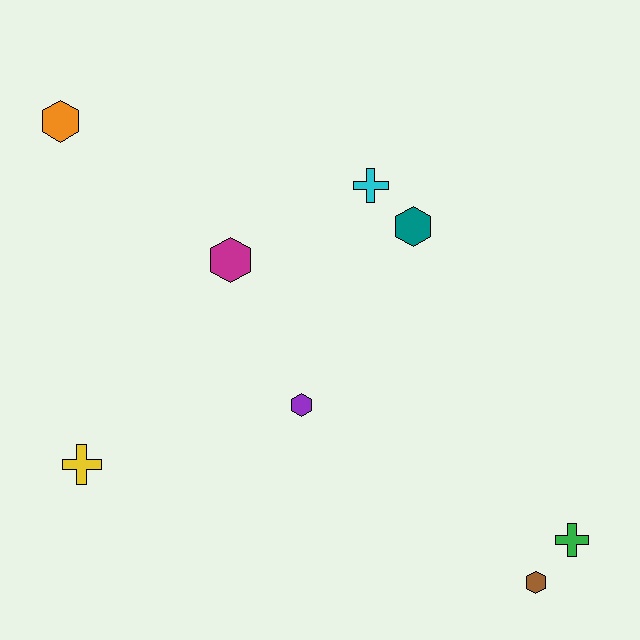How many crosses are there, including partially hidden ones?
There are 3 crosses.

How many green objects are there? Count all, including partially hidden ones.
There is 1 green object.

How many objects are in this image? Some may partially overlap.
There are 8 objects.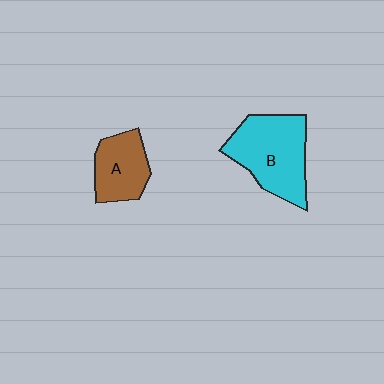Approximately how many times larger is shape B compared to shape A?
Approximately 1.6 times.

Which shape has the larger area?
Shape B (cyan).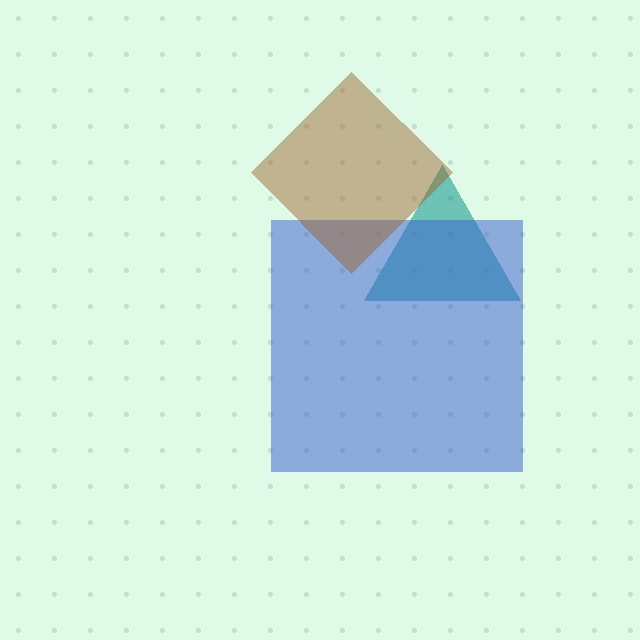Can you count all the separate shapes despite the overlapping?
Yes, there are 3 separate shapes.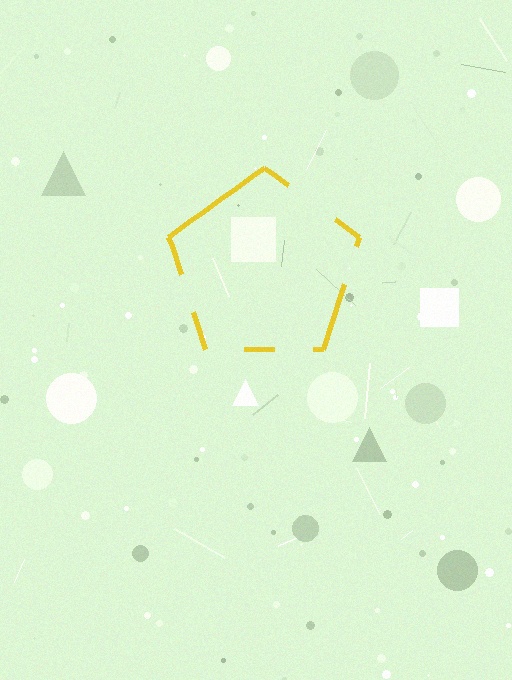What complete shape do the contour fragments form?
The contour fragments form a pentagon.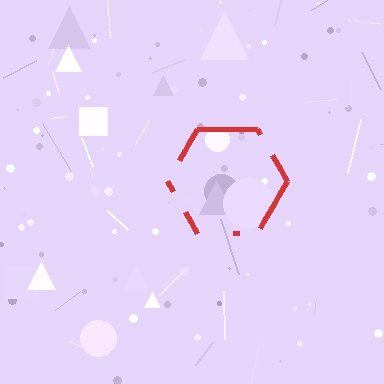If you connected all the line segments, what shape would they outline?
They would outline a hexagon.